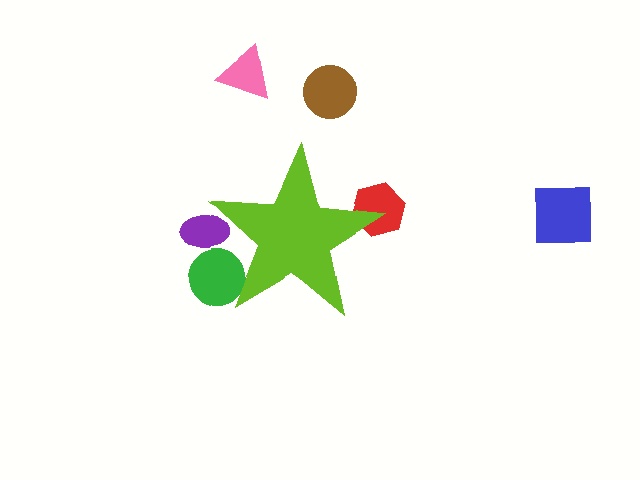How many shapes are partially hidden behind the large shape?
3 shapes are partially hidden.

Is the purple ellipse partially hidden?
Yes, the purple ellipse is partially hidden behind the lime star.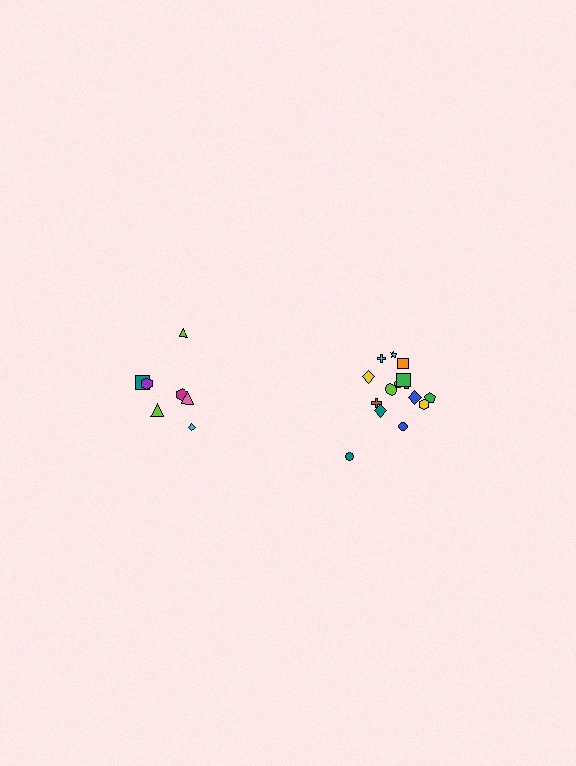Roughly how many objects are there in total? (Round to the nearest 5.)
Roughly 20 objects in total.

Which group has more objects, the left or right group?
The right group.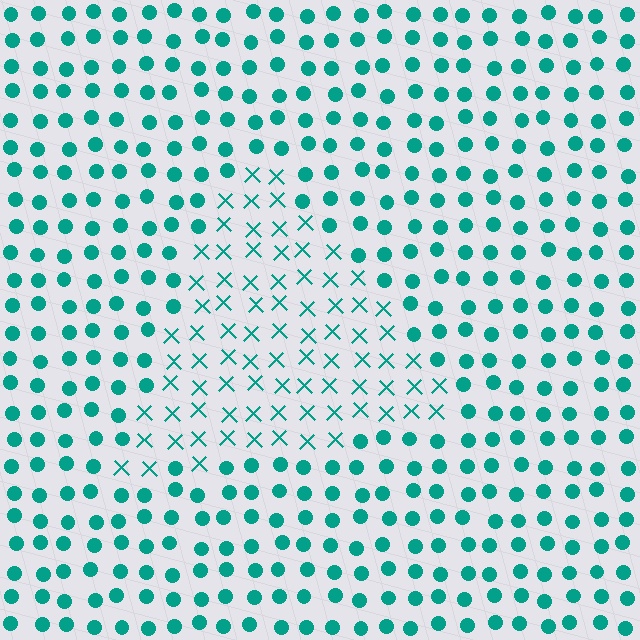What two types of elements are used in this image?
The image uses X marks inside the triangle region and circles outside it.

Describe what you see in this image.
The image is filled with small teal elements arranged in a uniform grid. A triangle-shaped region contains X marks, while the surrounding area contains circles. The boundary is defined purely by the change in element shape.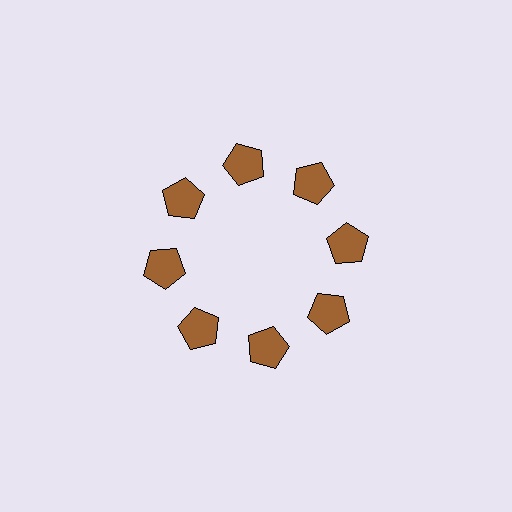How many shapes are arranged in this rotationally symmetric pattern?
There are 8 shapes, arranged in 8 groups of 1.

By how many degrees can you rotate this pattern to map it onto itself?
The pattern maps onto itself every 45 degrees of rotation.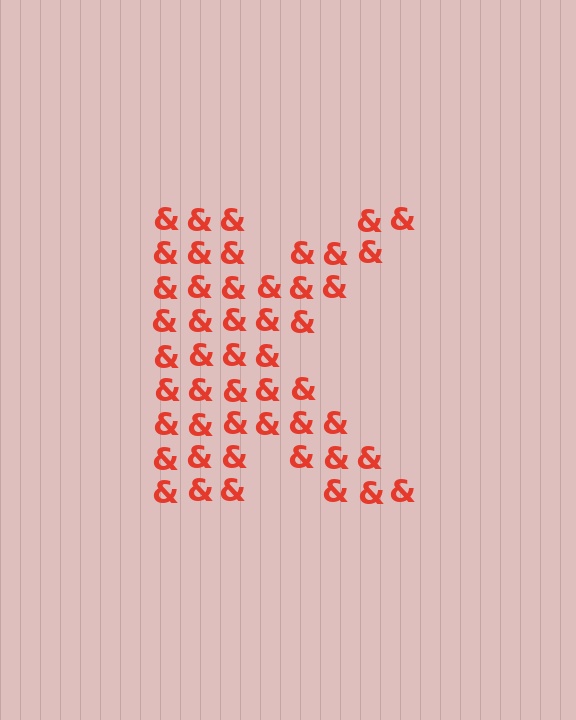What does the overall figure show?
The overall figure shows the letter K.